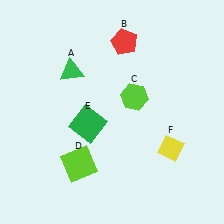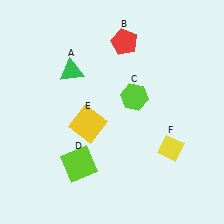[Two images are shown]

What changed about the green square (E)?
In Image 1, E is green. In Image 2, it changed to yellow.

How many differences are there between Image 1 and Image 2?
There is 1 difference between the two images.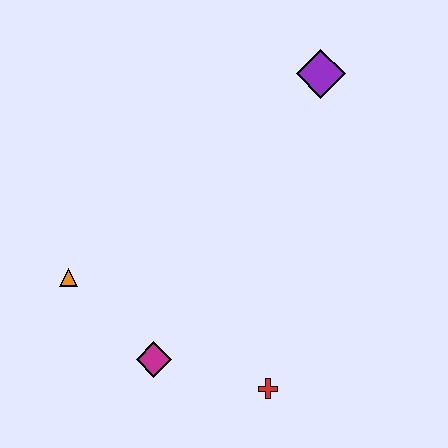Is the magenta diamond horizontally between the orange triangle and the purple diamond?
Yes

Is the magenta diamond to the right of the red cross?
No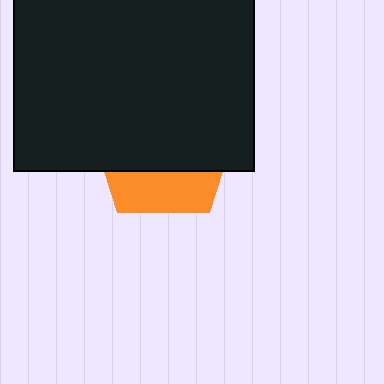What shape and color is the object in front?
The object in front is a black square.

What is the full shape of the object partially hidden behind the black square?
The partially hidden object is an orange pentagon.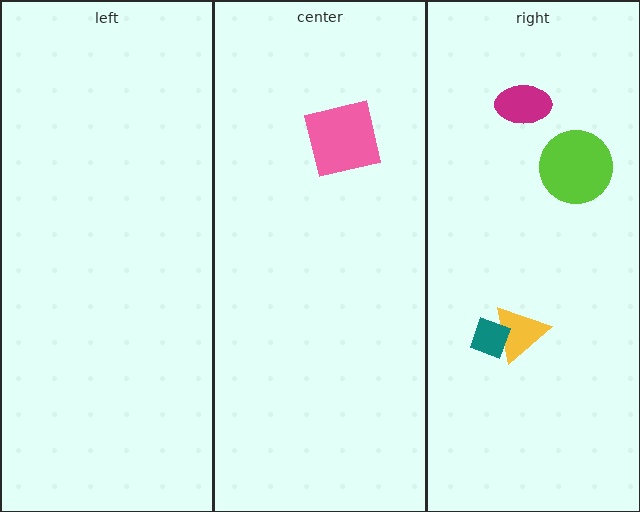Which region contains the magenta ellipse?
The right region.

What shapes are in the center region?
The pink square.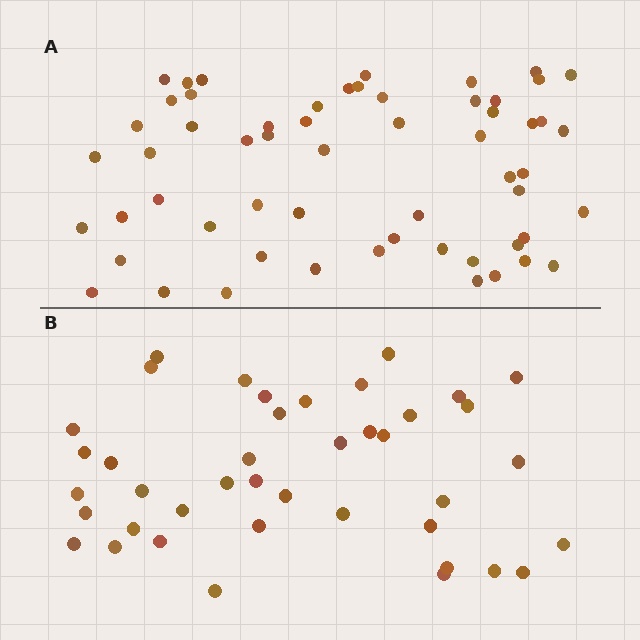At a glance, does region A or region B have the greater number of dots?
Region A (the top region) has more dots.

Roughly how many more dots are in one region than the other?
Region A has approximately 15 more dots than region B.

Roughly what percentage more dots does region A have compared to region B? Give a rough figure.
About 40% more.